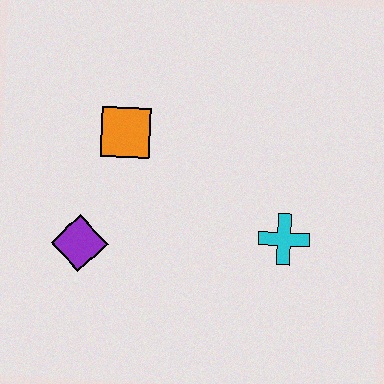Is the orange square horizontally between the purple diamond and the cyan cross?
Yes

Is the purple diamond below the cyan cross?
Yes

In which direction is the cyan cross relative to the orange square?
The cyan cross is to the right of the orange square.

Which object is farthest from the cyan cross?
The purple diamond is farthest from the cyan cross.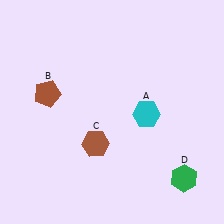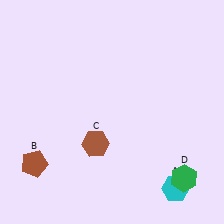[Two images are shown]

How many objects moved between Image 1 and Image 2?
2 objects moved between the two images.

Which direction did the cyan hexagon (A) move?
The cyan hexagon (A) moved down.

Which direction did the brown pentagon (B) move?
The brown pentagon (B) moved down.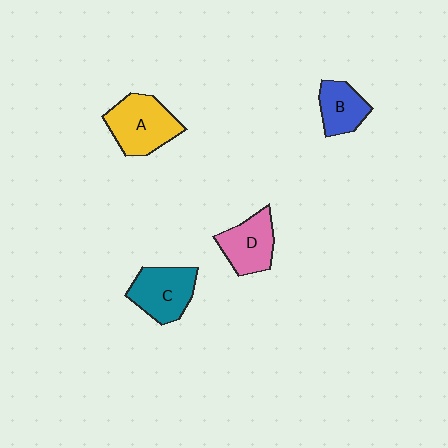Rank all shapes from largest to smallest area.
From largest to smallest: A (yellow), C (teal), D (pink), B (blue).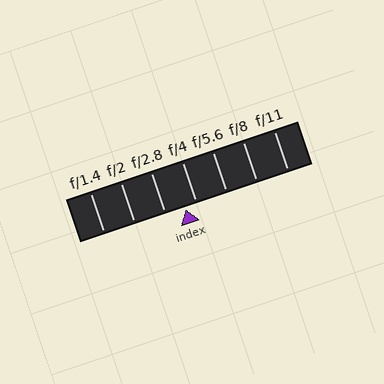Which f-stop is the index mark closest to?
The index mark is closest to f/4.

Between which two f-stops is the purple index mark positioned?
The index mark is between f/2.8 and f/4.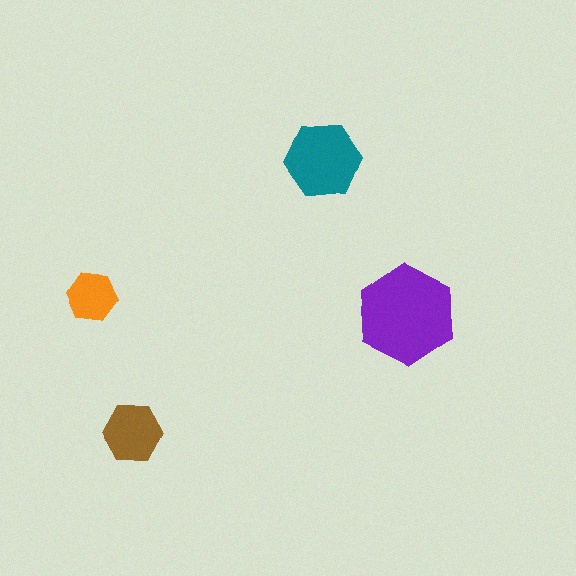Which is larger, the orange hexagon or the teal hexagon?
The teal one.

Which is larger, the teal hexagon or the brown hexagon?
The teal one.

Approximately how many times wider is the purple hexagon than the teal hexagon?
About 1.5 times wider.